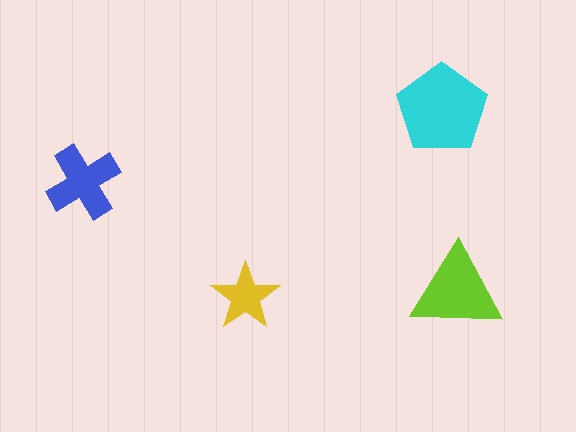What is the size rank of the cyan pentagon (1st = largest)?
1st.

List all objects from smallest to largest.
The yellow star, the blue cross, the lime triangle, the cyan pentagon.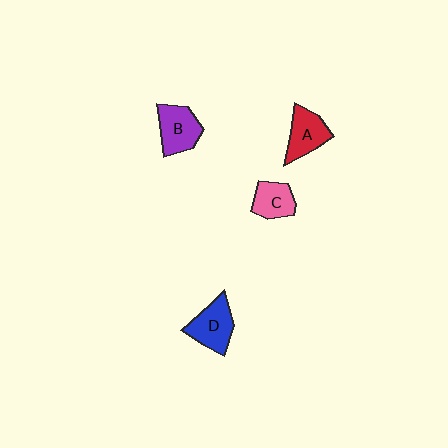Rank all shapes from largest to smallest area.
From largest to smallest: D (blue), B (purple), A (red), C (pink).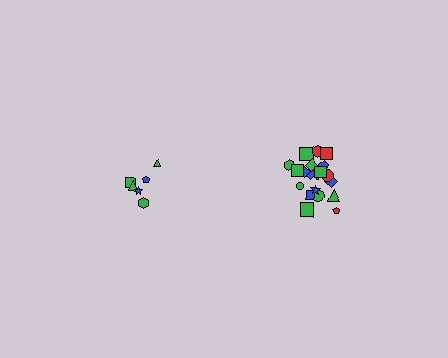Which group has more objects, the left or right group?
The right group.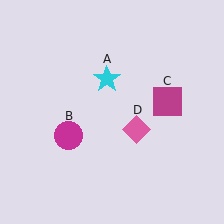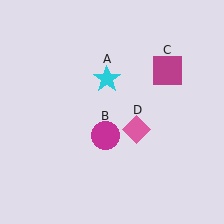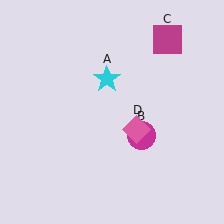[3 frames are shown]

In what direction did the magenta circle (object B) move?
The magenta circle (object B) moved right.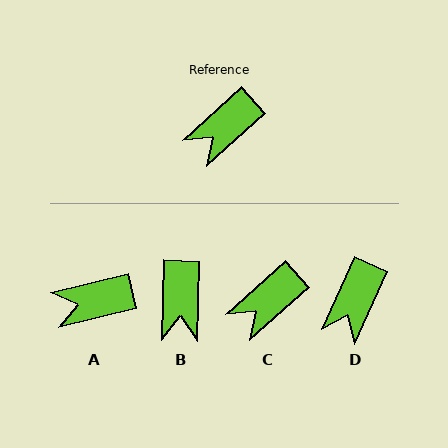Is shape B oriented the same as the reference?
No, it is off by about 46 degrees.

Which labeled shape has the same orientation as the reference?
C.